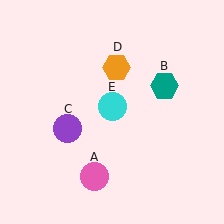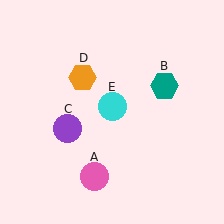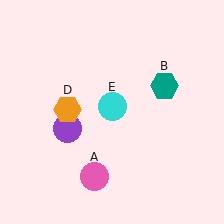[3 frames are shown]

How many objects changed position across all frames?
1 object changed position: orange hexagon (object D).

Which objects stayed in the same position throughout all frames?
Pink circle (object A) and teal hexagon (object B) and purple circle (object C) and cyan circle (object E) remained stationary.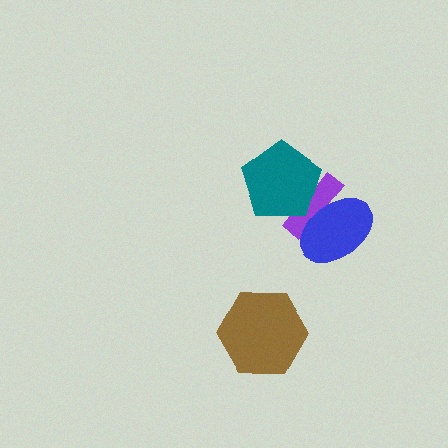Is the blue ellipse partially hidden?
No, no other shape covers it.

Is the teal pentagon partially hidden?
Yes, it is partially covered by another shape.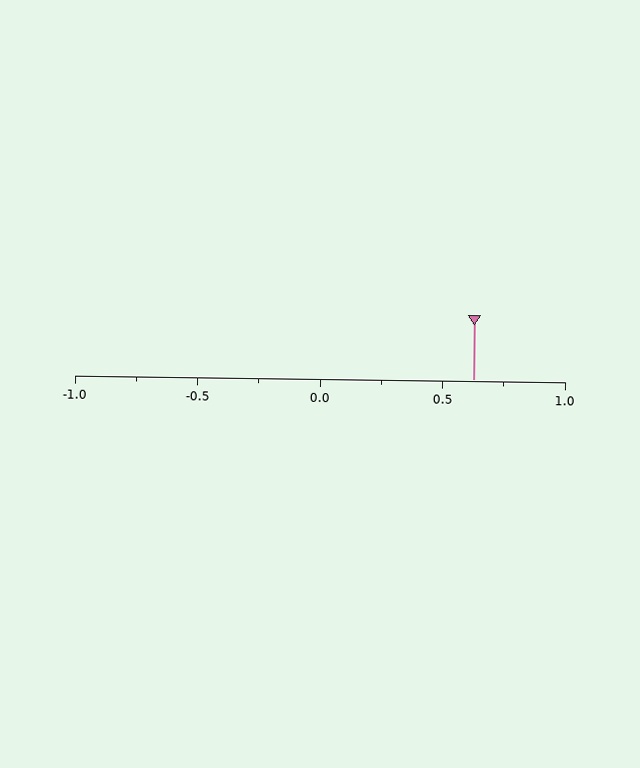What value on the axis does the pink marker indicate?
The marker indicates approximately 0.62.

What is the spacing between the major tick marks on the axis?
The major ticks are spaced 0.5 apart.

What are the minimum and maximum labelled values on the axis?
The axis runs from -1.0 to 1.0.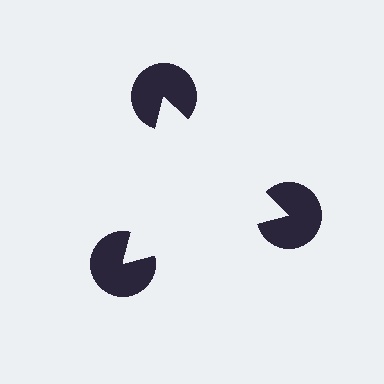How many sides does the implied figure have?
3 sides.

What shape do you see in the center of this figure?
An illusory triangle — its edges are inferred from the aligned wedge cuts in the pac-man discs, not physically drawn.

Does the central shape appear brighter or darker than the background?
It typically appears slightly brighter than the background, even though no actual brightness change is drawn.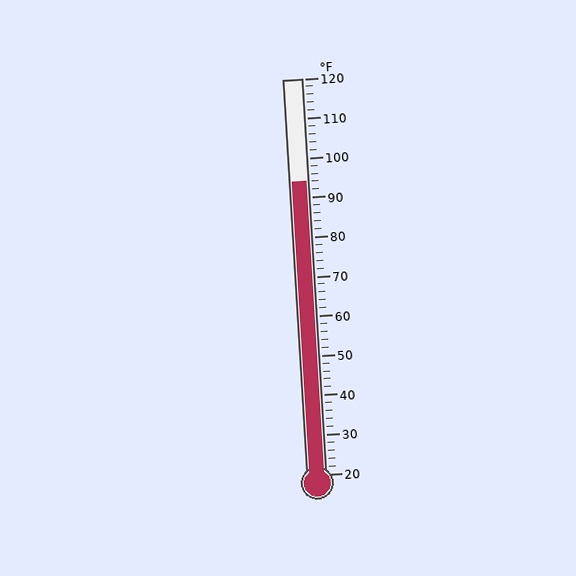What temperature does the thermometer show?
The thermometer shows approximately 94°F.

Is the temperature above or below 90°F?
The temperature is above 90°F.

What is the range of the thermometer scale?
The thermometer scale ranges from 20°F to 120°F.